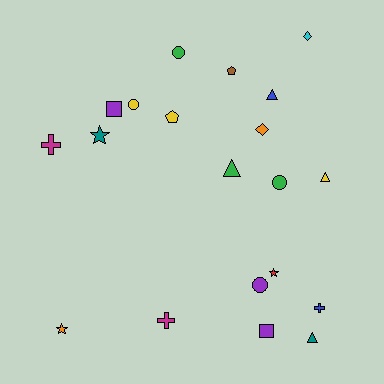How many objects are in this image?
There are 20 objects.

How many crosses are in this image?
There are 3 crosses.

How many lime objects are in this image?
There are no lime objects.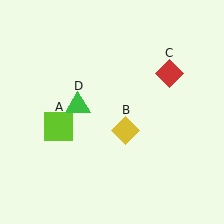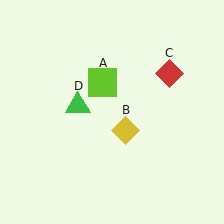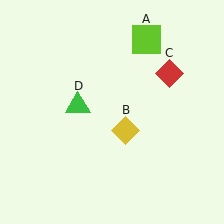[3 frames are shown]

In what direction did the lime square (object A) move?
The lime square (object A) moved up and to the right.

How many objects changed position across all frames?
1 object changed position: lime square (object A).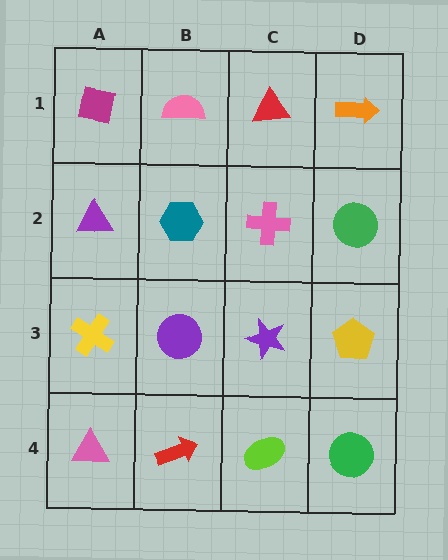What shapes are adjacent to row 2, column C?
A red triangle (row 1, column C), a purple star (row 3, column C), a teal hexagon (row 2, column B), a green circle (row 2, column D).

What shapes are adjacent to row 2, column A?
A magenta square (row 1, column A), a yellow cross (row 3, column A), a teal hexagon (row 2, column B).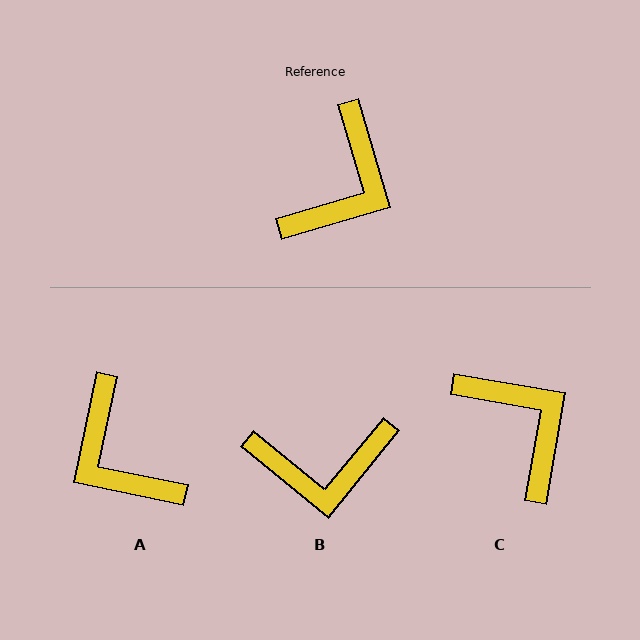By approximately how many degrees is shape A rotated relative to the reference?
Approximately 118 degrees clockwise.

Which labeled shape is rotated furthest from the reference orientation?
A, about 118 degrees away.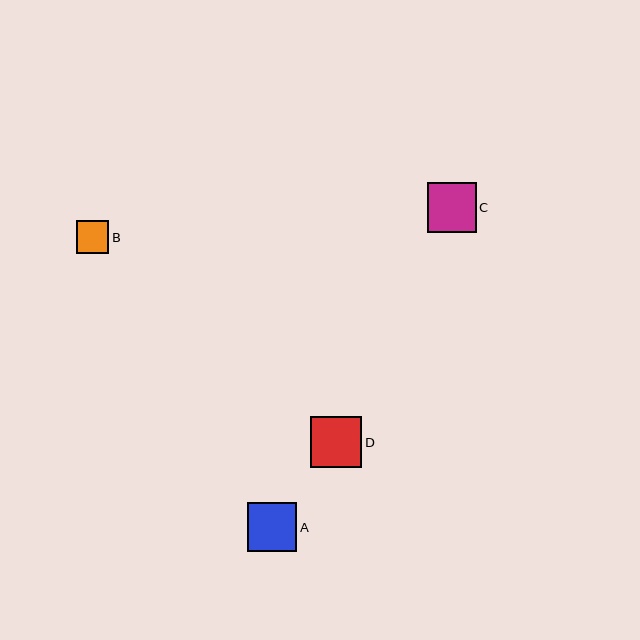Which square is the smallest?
Square B is the smallest with a size of approximately 33 pixels.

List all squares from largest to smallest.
From largest to smallest: D, A, C, B.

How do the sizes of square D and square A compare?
Square D and square A are approximately the same size.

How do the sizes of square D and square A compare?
Square D and square A are approximately the same size.